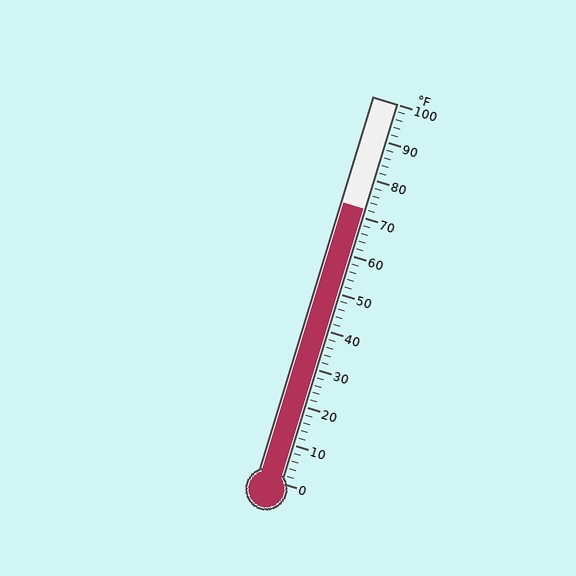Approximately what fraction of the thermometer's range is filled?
The thermometer is filled to approximately 70% of its range.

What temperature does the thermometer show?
The thermometer shows approximately 72°F.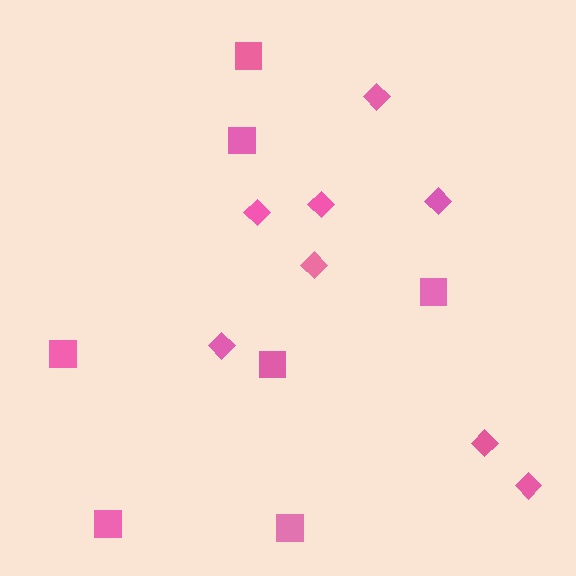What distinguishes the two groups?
There are 2 groups: one group of squares (7) and one group of diamonds (8).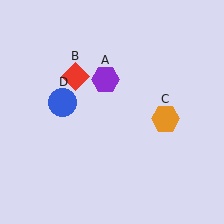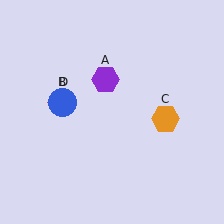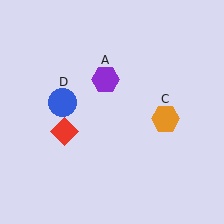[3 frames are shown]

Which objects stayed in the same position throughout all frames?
Purple hexagon (object A) and orange hexagon (object C) and blue circle (object D) remained stationary.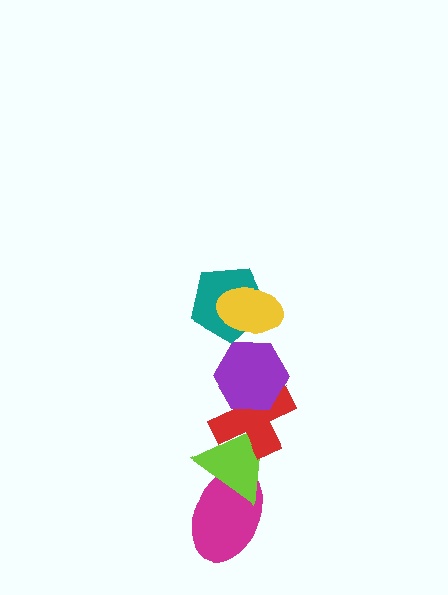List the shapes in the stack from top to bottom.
From top to bottom: the yellow ellipse, the teal pentagon, the purple hexagon, the red cross, the lime triangle, the magenta ellipse.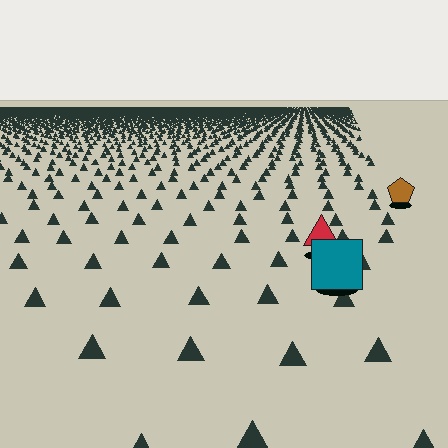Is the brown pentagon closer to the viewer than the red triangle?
No. The red triangle is closer — you can tell from the texture gradient: the ground texture is coarser near it.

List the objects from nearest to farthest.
From nearest to farthest: the teal square, the red triangle, the brown pentagon.